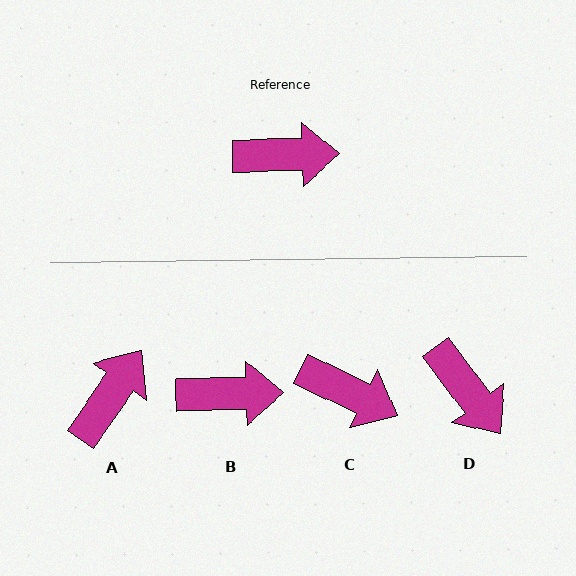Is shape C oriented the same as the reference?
No, it is off by about 27 degrees.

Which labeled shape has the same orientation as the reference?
B.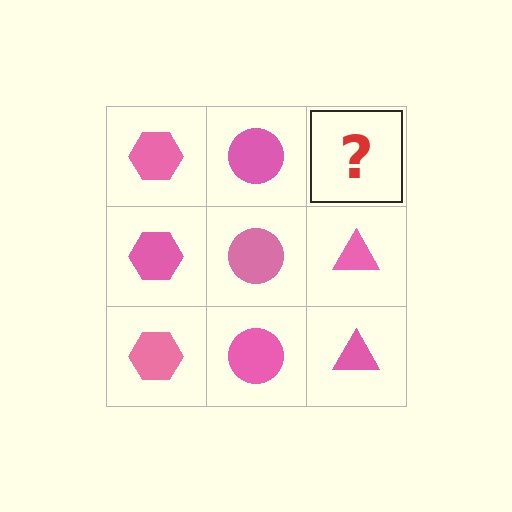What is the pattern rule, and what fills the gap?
The rule is that each column has a consistent shape. The gap should be filled with a pink triangle.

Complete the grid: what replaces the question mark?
The question mark should be replaced with a pink triangle.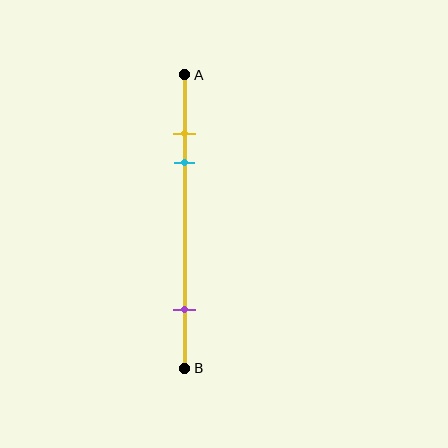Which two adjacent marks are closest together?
The yellow and cyan marks are the closest adjacent pair.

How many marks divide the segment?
There are 3 marks dividing the segment.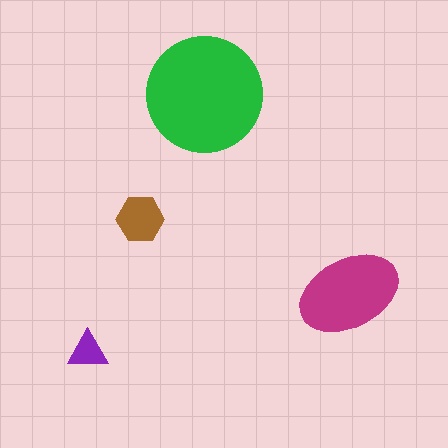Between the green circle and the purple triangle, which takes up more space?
The green circle.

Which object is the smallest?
The purple triangle.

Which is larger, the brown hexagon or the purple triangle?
The brown hexagon.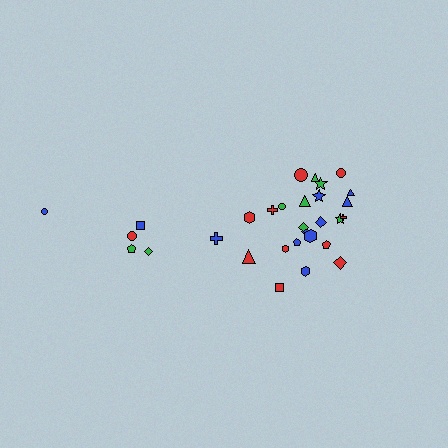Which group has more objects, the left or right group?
The right group.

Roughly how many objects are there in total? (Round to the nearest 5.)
Roughly 30 objects in total.